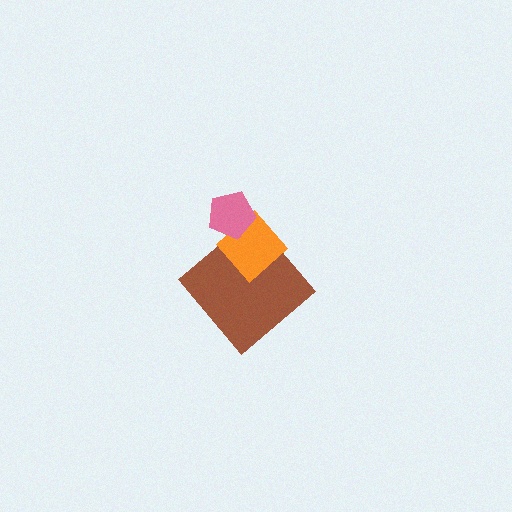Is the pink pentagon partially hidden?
No, no other shape covers it.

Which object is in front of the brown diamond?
The orange diamond is in front of the brown diamond.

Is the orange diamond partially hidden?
Yes, it is partially covered by another shape.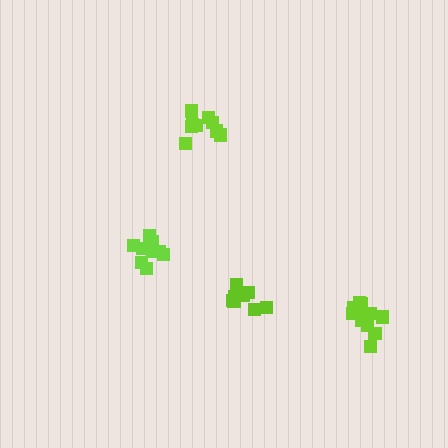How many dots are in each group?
Group 1: 9 dots, Group 2: 10 dots, Group 3: 8 dots, Group 4: 12 dots (39 total).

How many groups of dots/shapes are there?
There are 4 groups.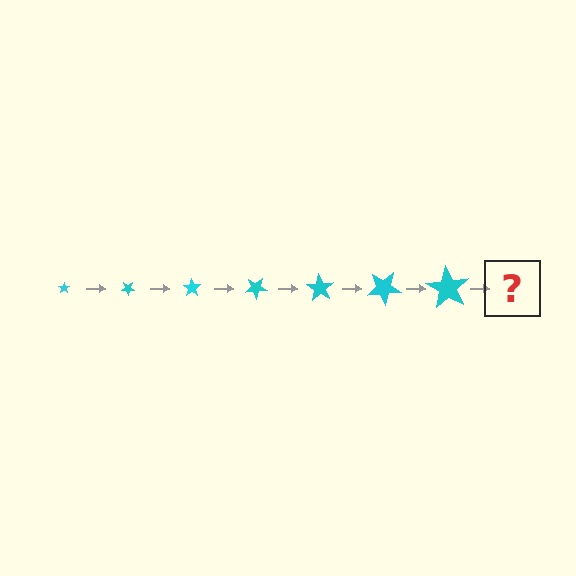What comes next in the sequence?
The next element should be a star, larger than the previous one and rotated 245 degrees from the start.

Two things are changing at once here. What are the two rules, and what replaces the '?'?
The two rules are that the star grows larger each step and it rotates 35 degrees each step. The '?' should be a star, larger than the previous one and rotated 245 degrees from the start.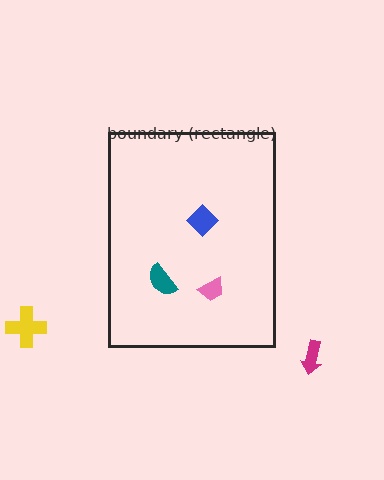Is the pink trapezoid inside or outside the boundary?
Inside.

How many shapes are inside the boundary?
3 inside, 2 outside.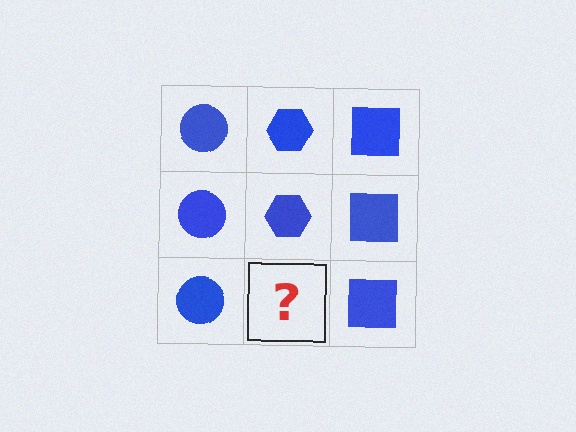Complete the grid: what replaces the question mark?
The question mark should be replaced with a blue hexagon.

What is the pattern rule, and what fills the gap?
The rule is that each column has a consistent shape. The gap should be filled with a blue hexagon.